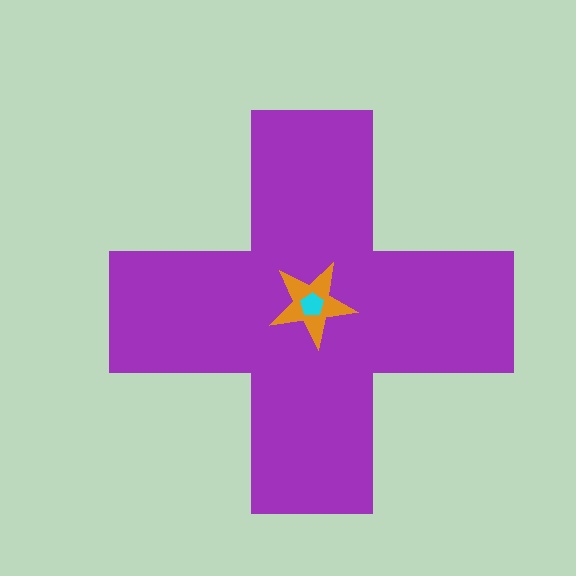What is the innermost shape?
The cyan pentagon.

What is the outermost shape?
The purple cross.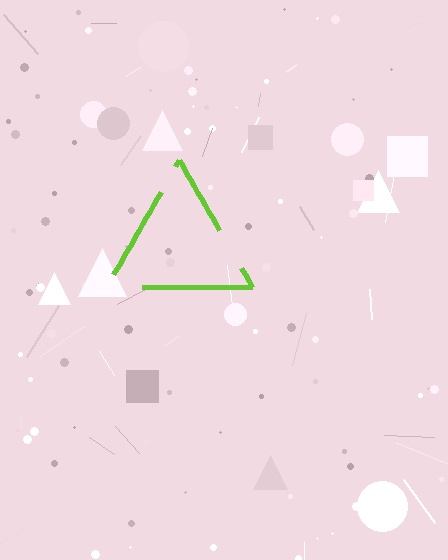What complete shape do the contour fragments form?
The contour fragments form a triangle.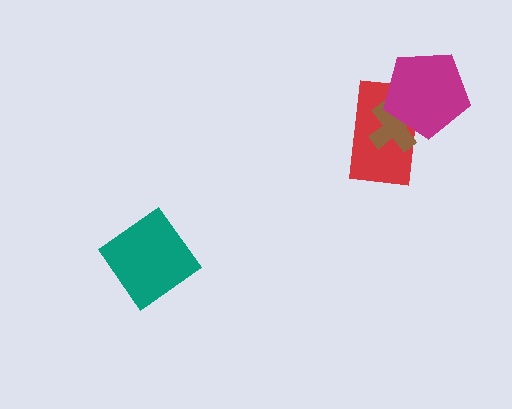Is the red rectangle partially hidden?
Yes, it is partially covered by another shape.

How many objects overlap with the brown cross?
2 objects overlap with the brown cross.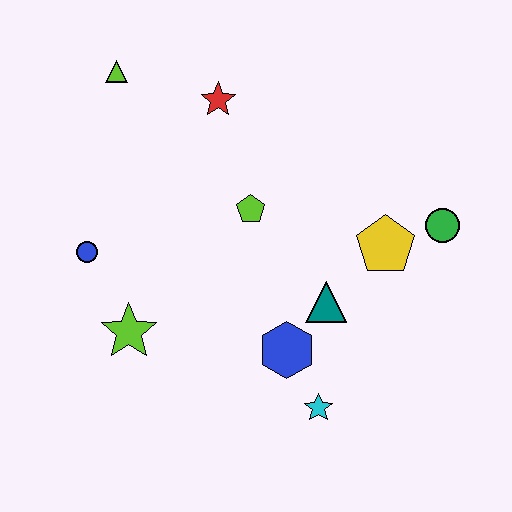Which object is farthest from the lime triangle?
The cyan star is farthest from the lime triangle.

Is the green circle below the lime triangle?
Yes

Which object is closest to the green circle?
The yellow pentagon is closest to the green circle.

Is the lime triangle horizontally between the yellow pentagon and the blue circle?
Yes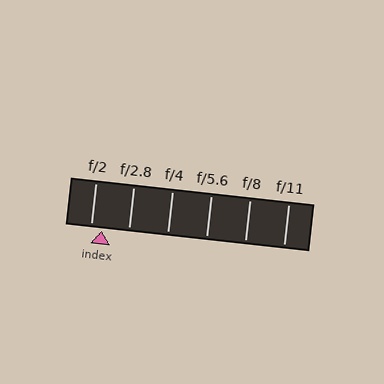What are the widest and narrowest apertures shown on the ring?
The widest aperture shown is f/2 and the narrowest is f/11.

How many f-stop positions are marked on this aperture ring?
There are 6 f-stop positions marked.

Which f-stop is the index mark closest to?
The index mark is closest to f/2.